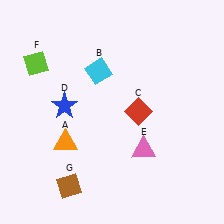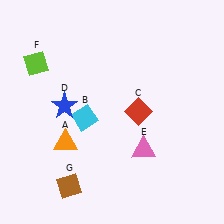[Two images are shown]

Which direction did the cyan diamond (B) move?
The cyan diamond (B) moved down.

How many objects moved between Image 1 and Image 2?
1 object moved between the two images.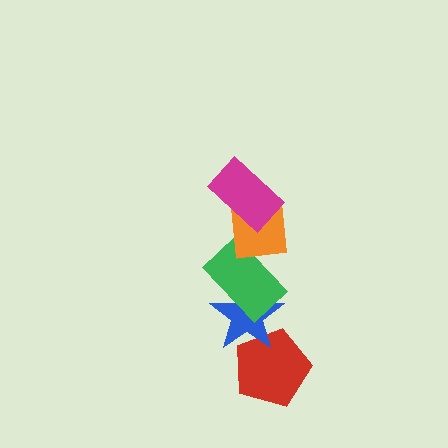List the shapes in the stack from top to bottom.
From top to bottom: the magenta rectangle, the orange square, the green rectangle, the blue star, the red pentagon.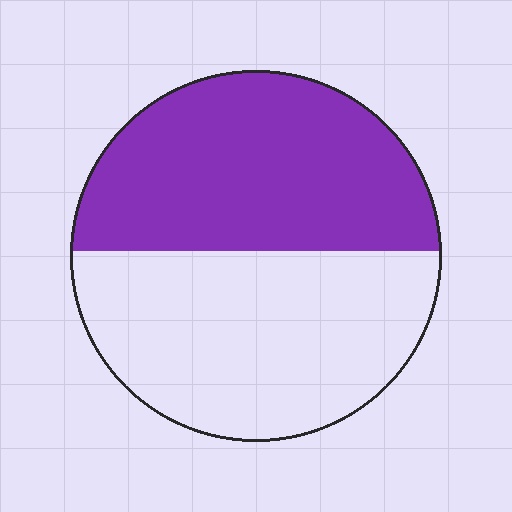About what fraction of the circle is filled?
About one half (1/2).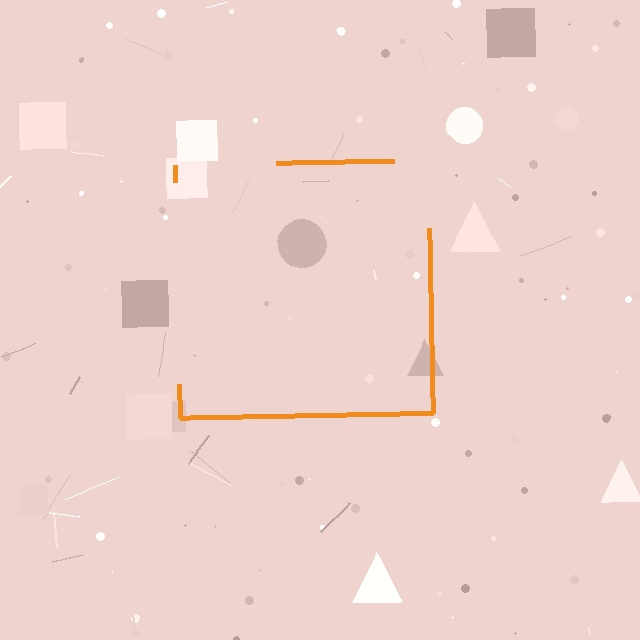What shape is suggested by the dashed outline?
The dashed outline suggests a square.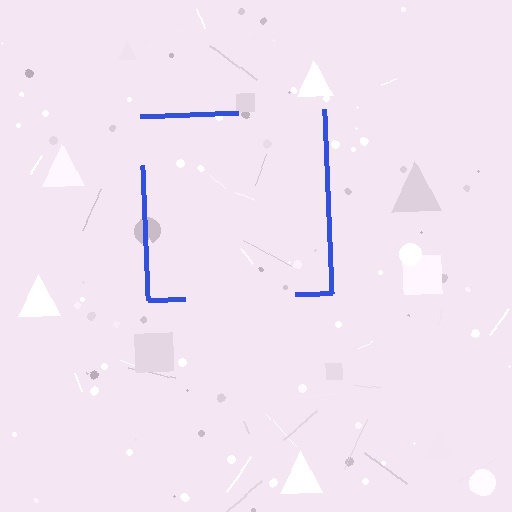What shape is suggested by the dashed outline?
The dashed outline suggests a square.